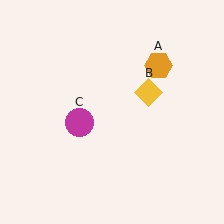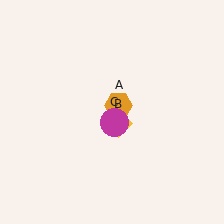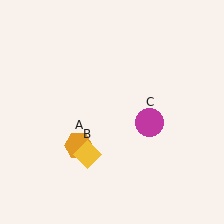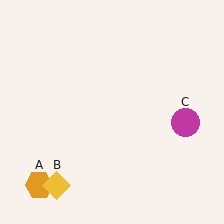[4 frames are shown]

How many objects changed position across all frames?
3 objects changed position: orange hexagon (object A), yellow diamond (object B), magenta circle (object C).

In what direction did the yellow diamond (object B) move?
The yellow diamond (object B) moved down and to the left.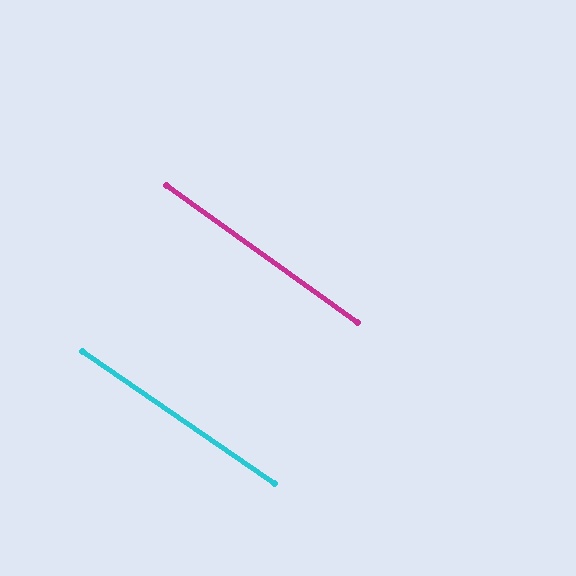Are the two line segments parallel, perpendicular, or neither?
Parallel — their directions differ by only 1.3°.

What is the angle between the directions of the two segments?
Approximately 1 degree.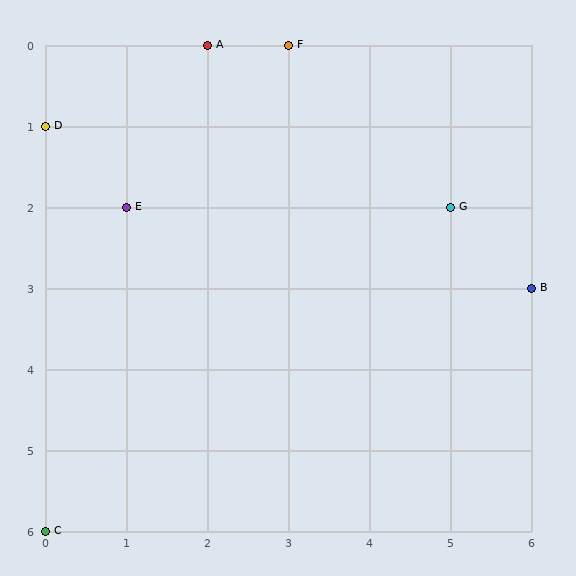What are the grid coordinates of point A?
Point A is at grid coordinates (2, 0).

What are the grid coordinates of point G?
Point G is at grid coordinates (5, 2).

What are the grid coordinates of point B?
Point B is at grid coordinates (6, 3).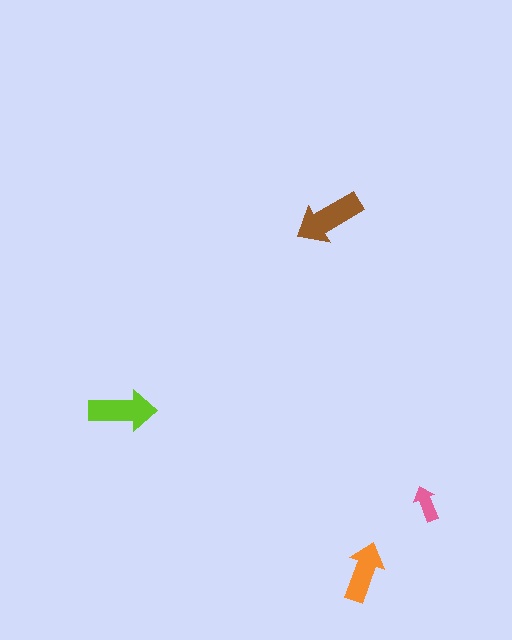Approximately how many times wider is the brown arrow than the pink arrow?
About 2 times wider.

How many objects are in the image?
There are 4 objects in the image.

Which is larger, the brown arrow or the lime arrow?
The brown one.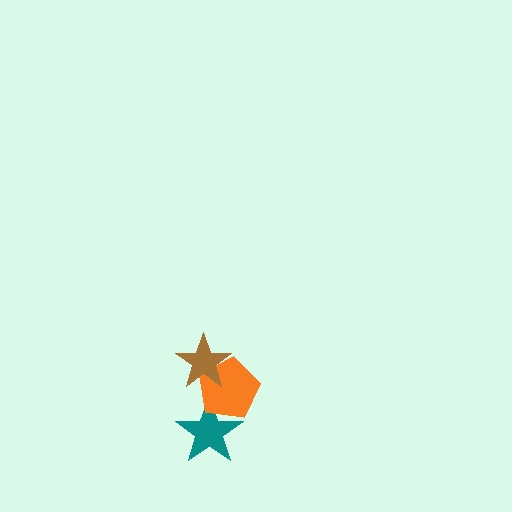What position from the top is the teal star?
The teal star is 3rd from the top.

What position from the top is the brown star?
The brown star is 1st from the top.